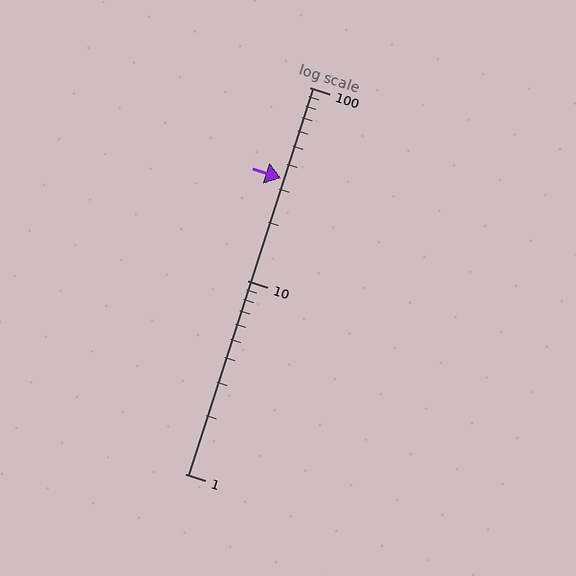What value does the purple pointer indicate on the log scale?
The pointer indicates approximately 34.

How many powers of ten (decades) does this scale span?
The scale spans 2 decades, from 1 to 100.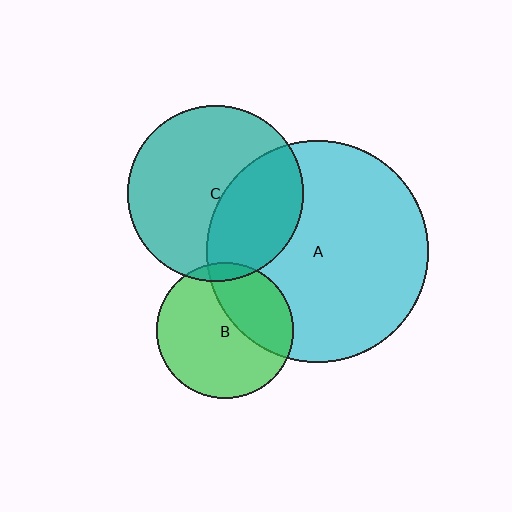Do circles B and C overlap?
Yes.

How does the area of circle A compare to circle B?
Approximately 2.6 times.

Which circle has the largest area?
Circle A (cyan).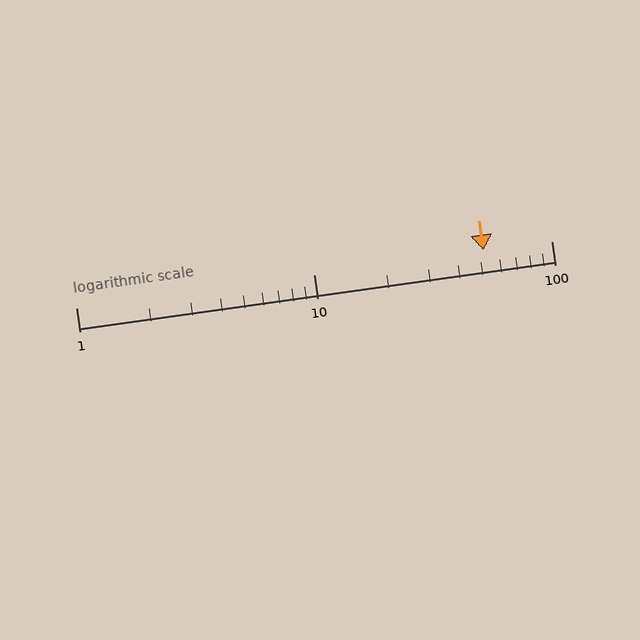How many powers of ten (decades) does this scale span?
The scale spans 2 decades, from 1 to 100.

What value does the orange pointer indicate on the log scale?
The pointer indicates approximately 52.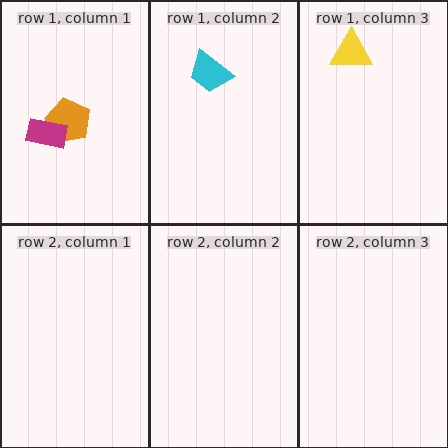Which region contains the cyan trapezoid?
The row 1, column 2 region.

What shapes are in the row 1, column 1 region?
The orange pentagon, the magenta rectangle.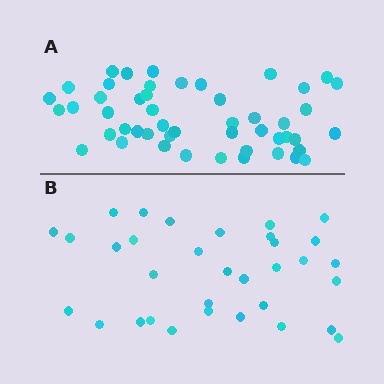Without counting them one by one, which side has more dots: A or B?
Region A (the top region) has more dots.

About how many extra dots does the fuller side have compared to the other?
Region A has approximately 15 more dots than region B.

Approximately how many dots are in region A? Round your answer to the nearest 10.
About 50 dots. (The exact count is 49, which rounds to 50.)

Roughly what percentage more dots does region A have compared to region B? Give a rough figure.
About 50% more.